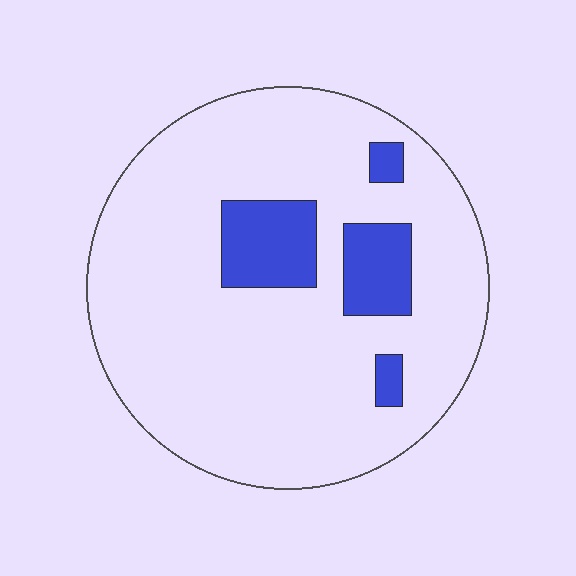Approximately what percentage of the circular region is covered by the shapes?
Approximately 15%.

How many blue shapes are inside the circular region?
4.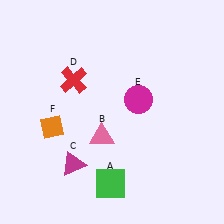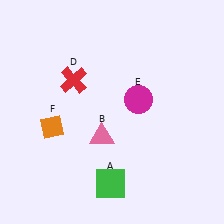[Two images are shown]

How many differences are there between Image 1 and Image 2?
There is 1 difference between the two images.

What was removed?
The magenta triangle (C) was removed in Image 2.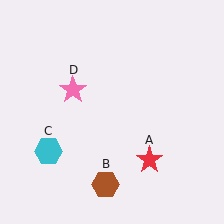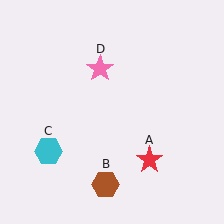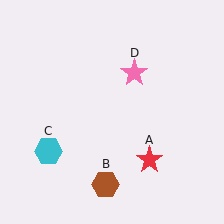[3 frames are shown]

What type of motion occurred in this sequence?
The pink star (object D) rotated clockwise around the center of the scene.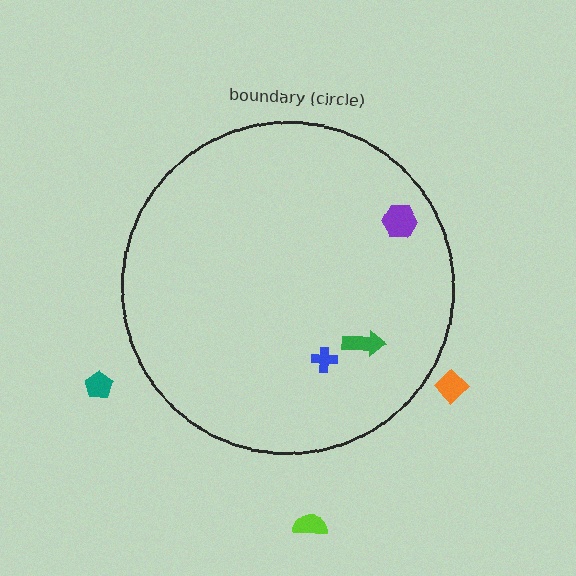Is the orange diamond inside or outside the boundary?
Outside.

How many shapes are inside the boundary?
3 inside, 3 outside.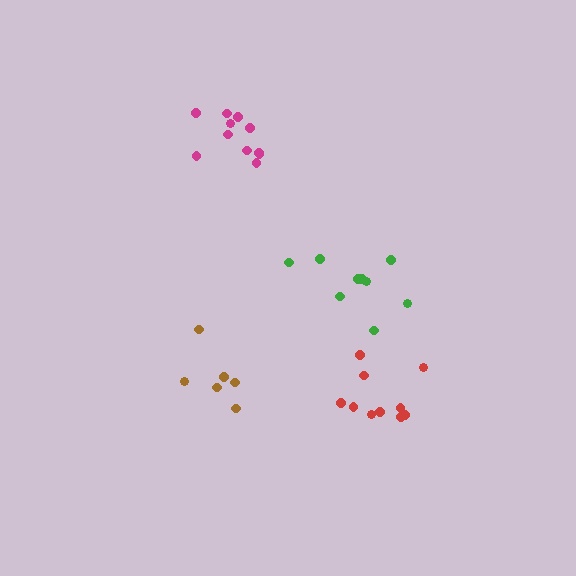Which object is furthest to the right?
The red cluster is rightmost.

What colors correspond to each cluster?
The clusters are colored: brown, green, magenta, red.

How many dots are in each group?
Group 1: 6 dots, Group 2: 9 dots, Group 3: 11 dots, Group 4: 10 dots (36 total).